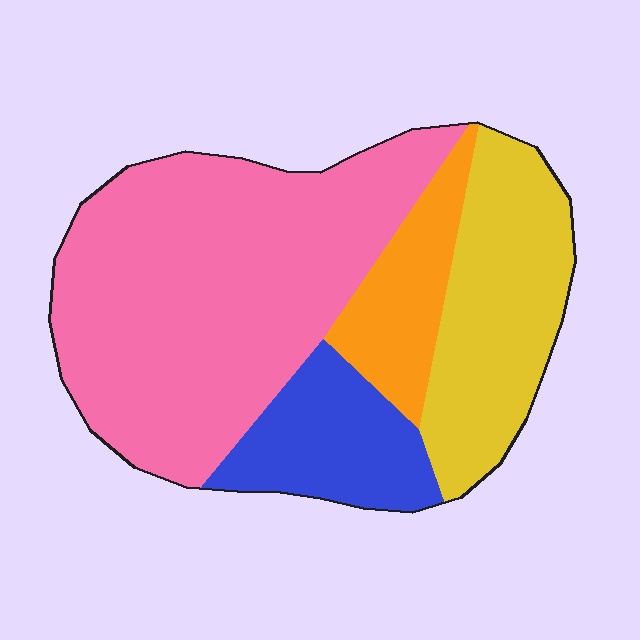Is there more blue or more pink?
Pink.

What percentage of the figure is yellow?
Yellow covers roughly 25% of the figure.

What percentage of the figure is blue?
Blue covers around 15% of the figure.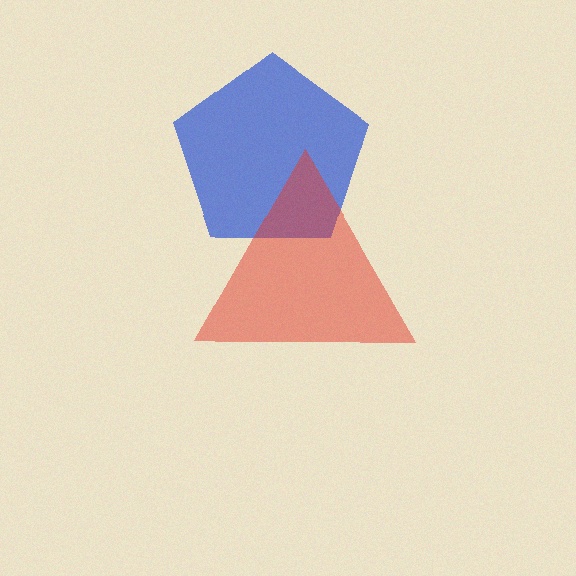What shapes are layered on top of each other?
The layered shapes are: a blue pentagon, a red triangle.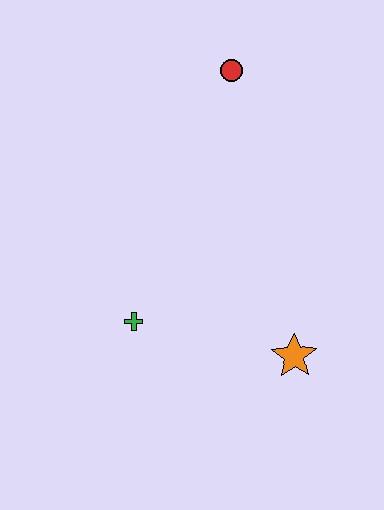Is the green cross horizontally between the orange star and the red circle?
No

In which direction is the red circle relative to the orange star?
The red circle is above the orange star.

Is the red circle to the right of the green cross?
Yes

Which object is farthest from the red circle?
The orange star is farthest from the red circle.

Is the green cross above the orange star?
Yes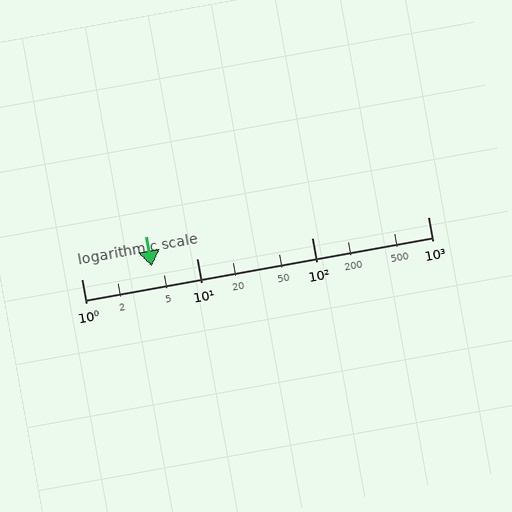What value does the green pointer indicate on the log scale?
The pointer indicates approximately 4.1.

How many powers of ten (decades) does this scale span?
The scale spans 3 decades, from 1 to 1000.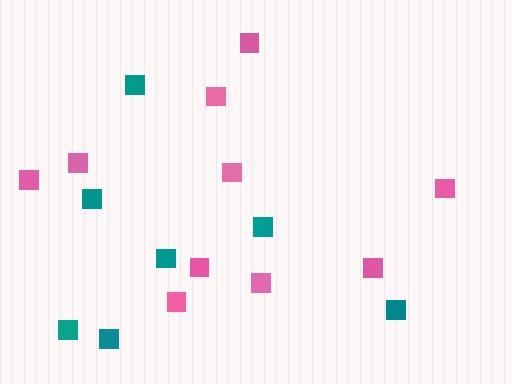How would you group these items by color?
There are 2 groups: one group of teal squares (7) and one group of pink squares (10).